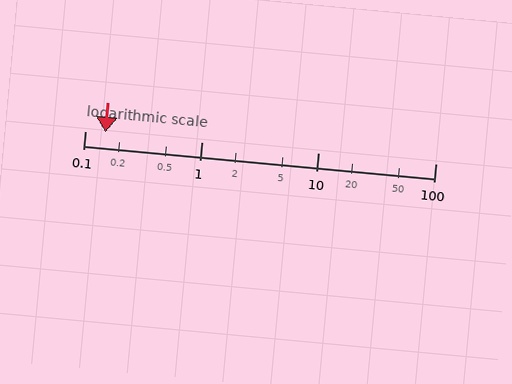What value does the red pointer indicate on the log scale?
The pointer indicates approximately 0.15.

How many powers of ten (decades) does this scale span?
The scale spans 3 decades, from 0.1 to 100.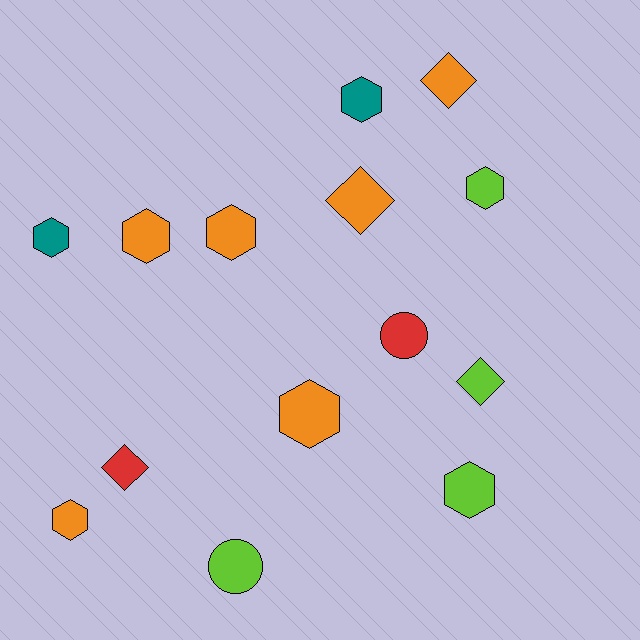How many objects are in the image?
There are 14 objects.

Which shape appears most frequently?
Hexagon, with 8 objects.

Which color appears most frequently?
Orange, with 6 objects.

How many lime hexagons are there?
There are 2 lime hexagons.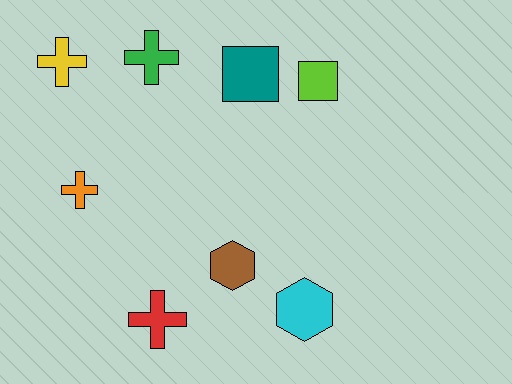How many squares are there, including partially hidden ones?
There are 2 squares.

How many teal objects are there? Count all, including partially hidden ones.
There is 1 teal object.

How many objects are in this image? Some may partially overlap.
There are 8 objects.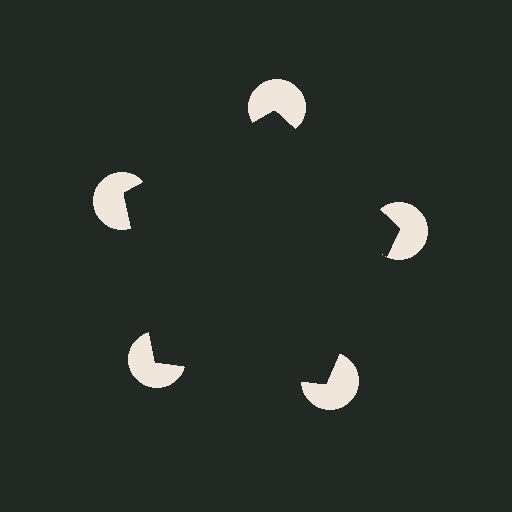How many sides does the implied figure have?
5 sides.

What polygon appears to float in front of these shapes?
An illusory pentagon — its edges are inferred from the aligned wedge cuts in the pac-man discs, not physically drawn.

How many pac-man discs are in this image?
There are 5 — one at each vertex of the illusory pentagon.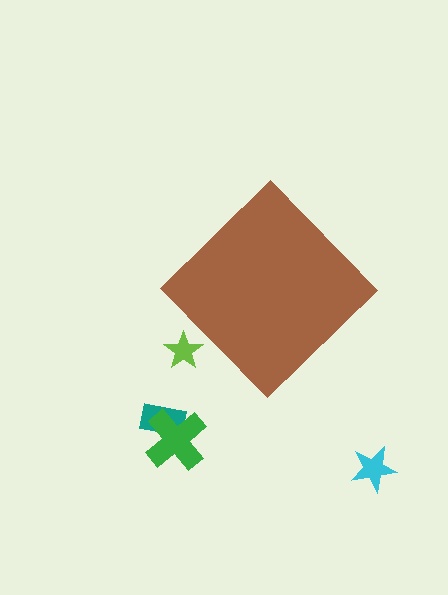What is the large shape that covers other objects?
A brown diamond.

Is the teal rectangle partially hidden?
No, the teal rectangle is fully visible.